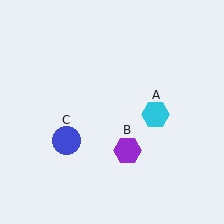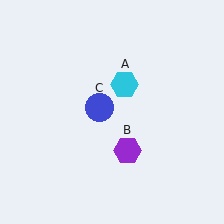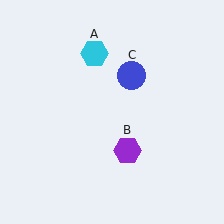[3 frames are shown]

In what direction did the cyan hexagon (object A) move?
The cyan hexagon (object A) moved up and to the left.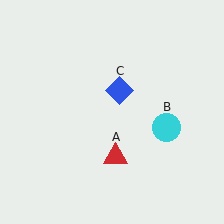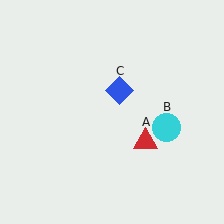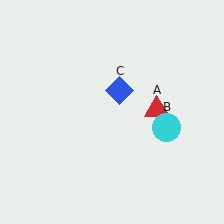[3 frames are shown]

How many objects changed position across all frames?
1 object changed position: red triangle (object A).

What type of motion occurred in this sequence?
The red triangle (object A) rotated counterclockwise around the center of the scene.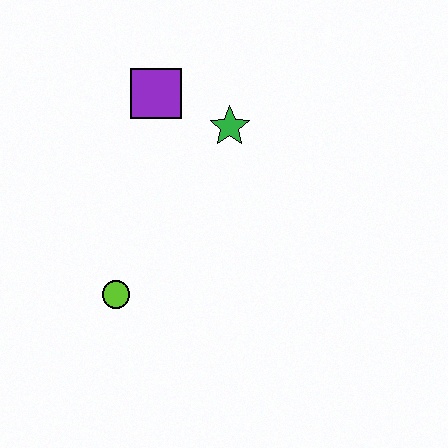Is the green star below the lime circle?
No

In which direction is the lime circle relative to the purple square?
The lime circle is below the purple square.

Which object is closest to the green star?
The purple square is closest to the green star.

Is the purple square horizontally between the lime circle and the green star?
Yes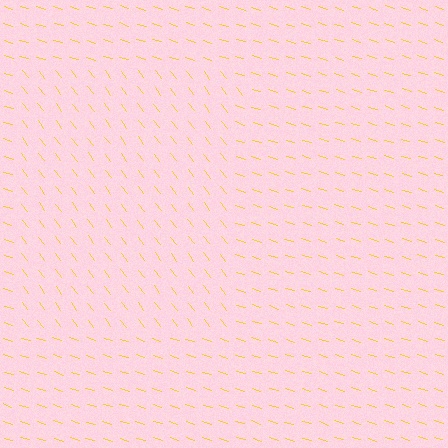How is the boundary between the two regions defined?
The boundary is defined purely by a change in line orientation (approximately 35 degrees difference). All lines are the same color and thickness.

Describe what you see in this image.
The image is filled with small yellow line segments. A rectangle region in the image has lines oriented differently from the surrounding lines, creating a visible texture boundary.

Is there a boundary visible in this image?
Yes, there is a texture boundary formed by a change in line orientation.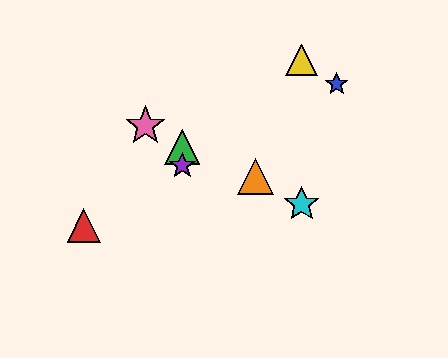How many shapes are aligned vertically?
2 shapes (the green triangle, the purple star) are aligned vertically.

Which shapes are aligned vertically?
The green triangle, the purple star are aligned vertically.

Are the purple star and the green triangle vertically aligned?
Yes, both are at x≈182.